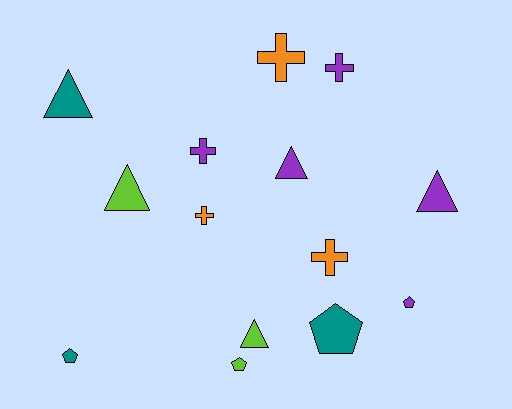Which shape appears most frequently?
Cross, with 5 objects.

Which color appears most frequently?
Purple, with 5 objects.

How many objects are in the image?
There are 14 objects.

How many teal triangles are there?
There is 1 teal triangle.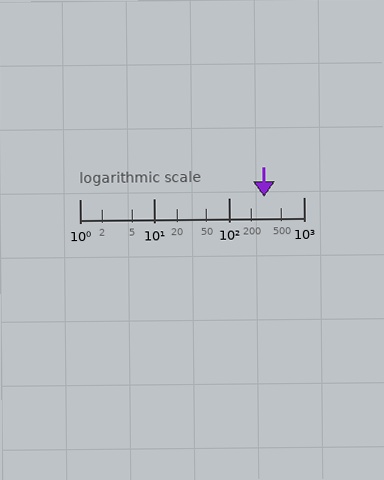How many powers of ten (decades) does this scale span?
The scale spans 3 decades, from 1 to 1000.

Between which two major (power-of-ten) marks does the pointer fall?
The pointer is between 100 and 1000.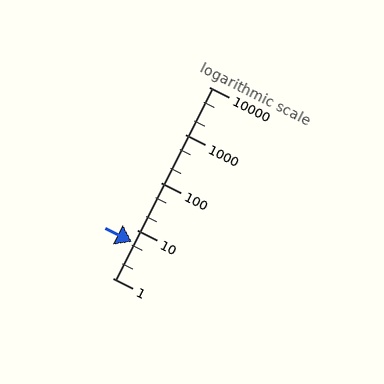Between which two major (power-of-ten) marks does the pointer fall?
The pointer is between 1 and 10.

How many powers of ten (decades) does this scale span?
The scale spans 4 decades, from 1 to 10000.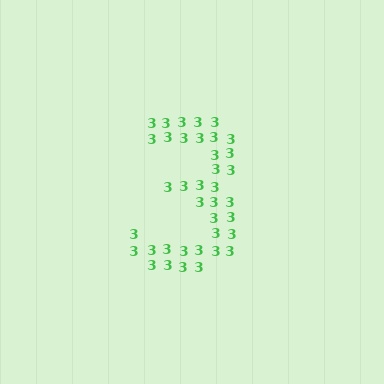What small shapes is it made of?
It is made of small digit 3's.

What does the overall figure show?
The overall figure shows the digit 3.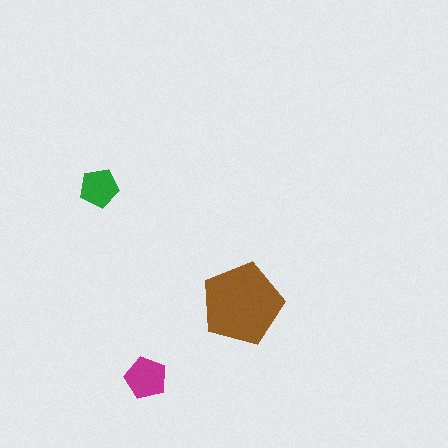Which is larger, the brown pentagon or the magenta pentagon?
The brown one.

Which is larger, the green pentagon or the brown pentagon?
The brown one.